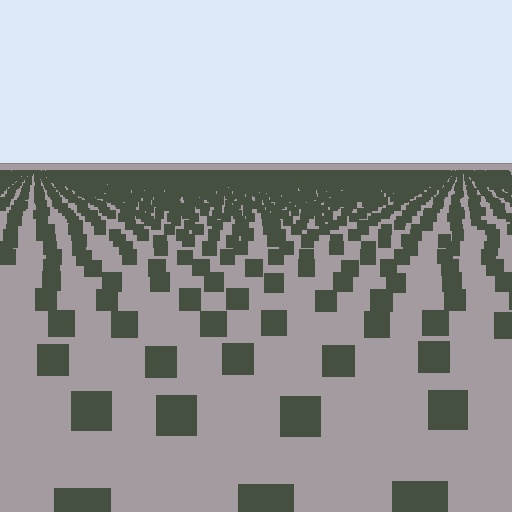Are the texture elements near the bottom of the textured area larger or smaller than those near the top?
Larger. Near the bottom, elements are closer to the viewer and appear at a bigger on-screen size.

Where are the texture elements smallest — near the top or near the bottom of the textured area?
Near the top.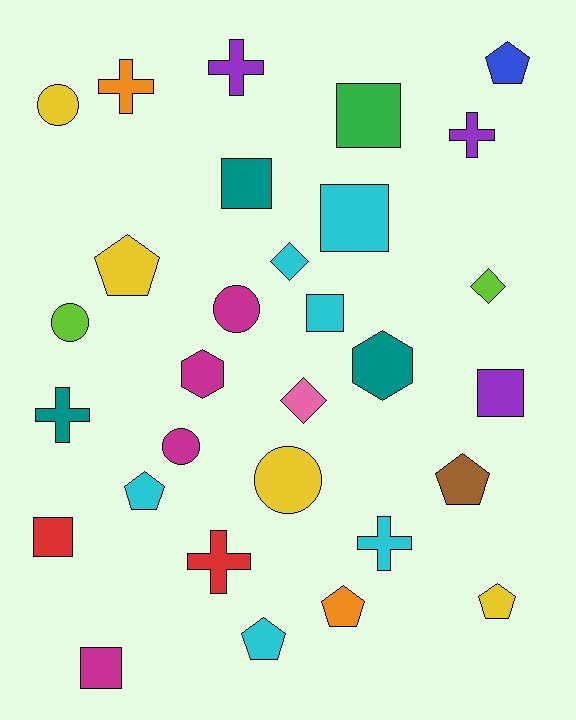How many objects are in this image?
There are 30 objects.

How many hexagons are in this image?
There are 2 hexagons.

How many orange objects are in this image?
There are 2 orange objects.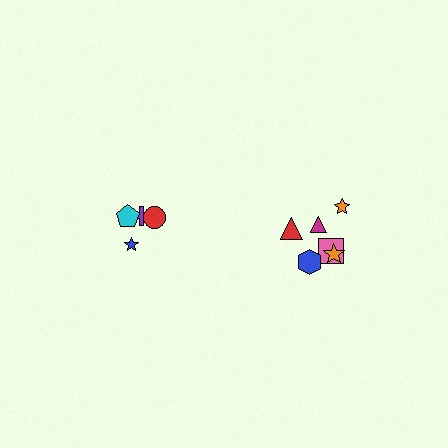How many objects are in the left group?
There are 4 objects.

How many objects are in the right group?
There are 6 objects.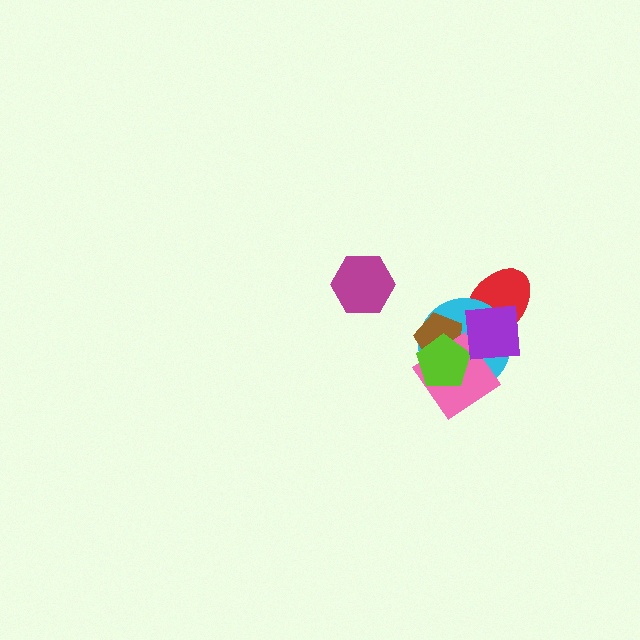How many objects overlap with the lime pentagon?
3 objects overlap with the lime pentagon.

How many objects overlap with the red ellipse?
2 objects overlap with the red ellipse.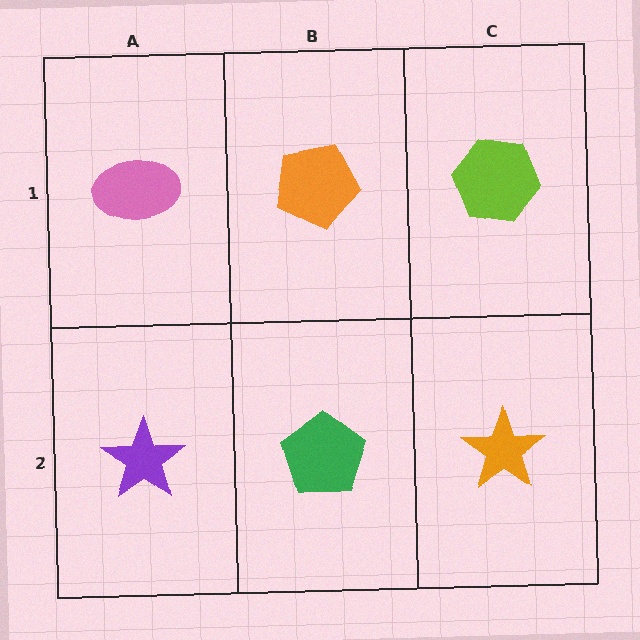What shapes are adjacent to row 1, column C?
An orange star (row 2, column C), an orange pentagon (row 1, column B).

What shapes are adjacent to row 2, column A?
A pink ellipse (row 1, column A), a green pentagon (row 2, column B).